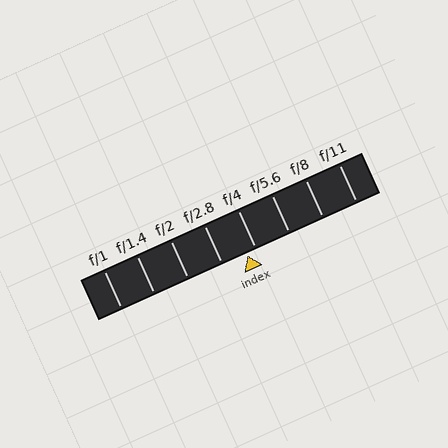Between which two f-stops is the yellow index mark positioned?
The index mark is between f/2.8 and f/4.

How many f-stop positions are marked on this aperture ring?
There are 8 f-stop positions marked.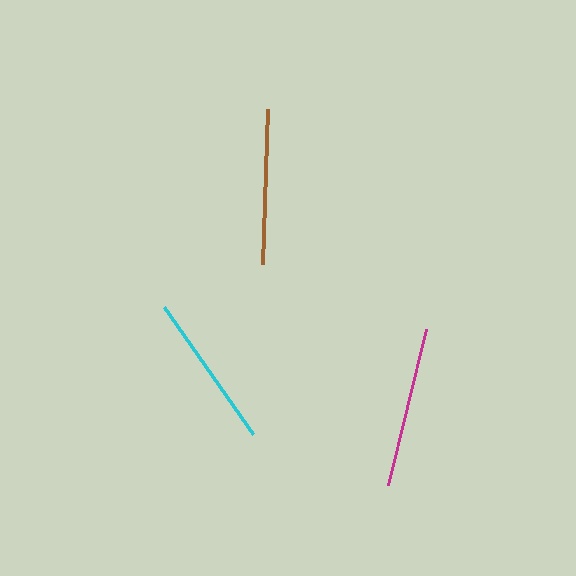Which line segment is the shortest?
The brown line is the shortest at approximately 155 pixels.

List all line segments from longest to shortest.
From longest to shortest: magenta, cyan, brown.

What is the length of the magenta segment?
The magenta segment is approximately 161 pixels long.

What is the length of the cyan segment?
The cyan segment is approximately 156 pixels long.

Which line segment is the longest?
The magenta line is the longest at approximately 161 pixels.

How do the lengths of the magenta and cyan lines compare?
The magenta and cyan lines are approximately the same length.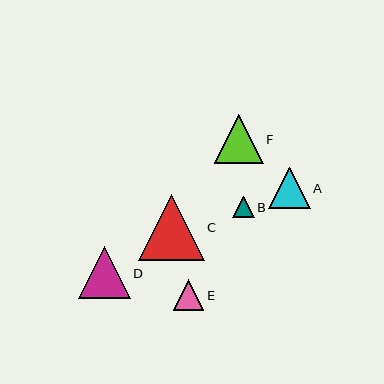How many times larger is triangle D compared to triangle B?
Triangle D is approximately 2.4 times the size of triangle B.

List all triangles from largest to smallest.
From largest to smallest: C, D, F, A, E, B.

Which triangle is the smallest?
Triangle B is the smallest with a size of approximately 22 pixels.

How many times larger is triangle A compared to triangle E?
Triangle A is approximately 1.4 times the size of triangle E.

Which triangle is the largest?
Triangle C is the largest with a size of approximately 66 pixels.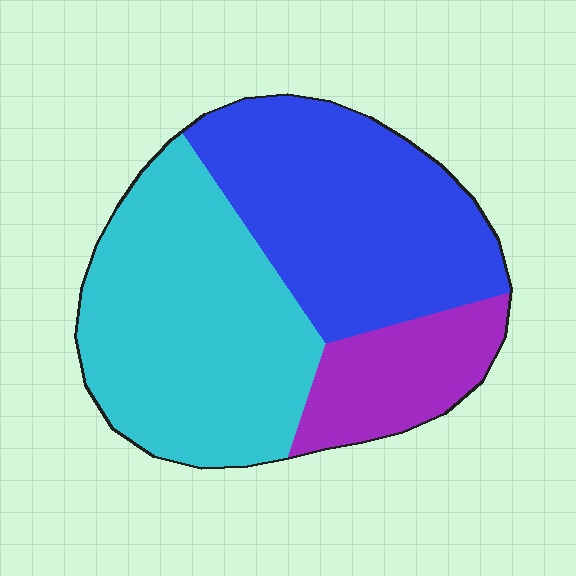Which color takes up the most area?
Cyan, at roughly 45%.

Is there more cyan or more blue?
Cyan.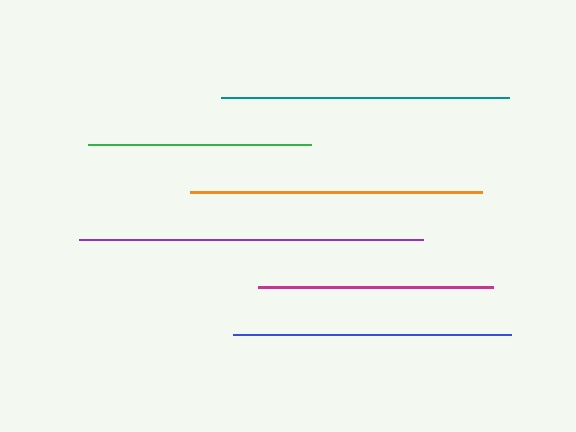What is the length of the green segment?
The green segment is approximately 223 pixels long.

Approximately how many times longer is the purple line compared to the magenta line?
The purple line is approximately 1.5 times the length of the magenta line.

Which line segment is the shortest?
The green line is the shortest at approximately 223 pixels.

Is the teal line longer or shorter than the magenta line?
The teal line is longer than the magenta line.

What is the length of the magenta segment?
The magenta segment is approximately 235 pixels long.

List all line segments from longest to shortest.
From longest to shortest: purple, orange, teal, blue, magenta, green.